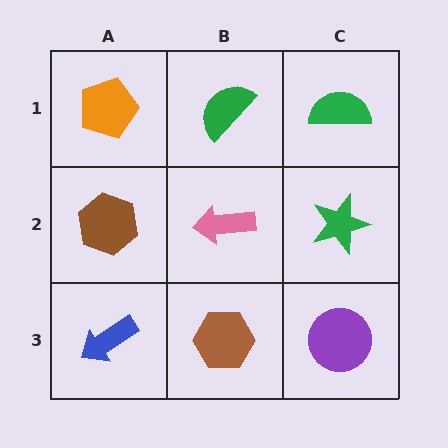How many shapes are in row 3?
3 shapes.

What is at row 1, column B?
A green semicircle.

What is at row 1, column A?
An orange pentagon.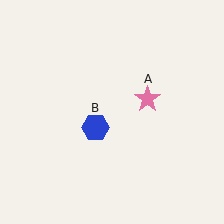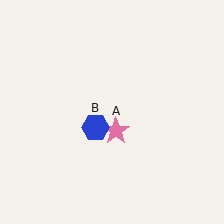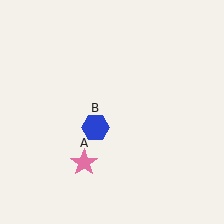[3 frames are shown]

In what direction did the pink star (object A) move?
The pink star (object A) moved down and to the left.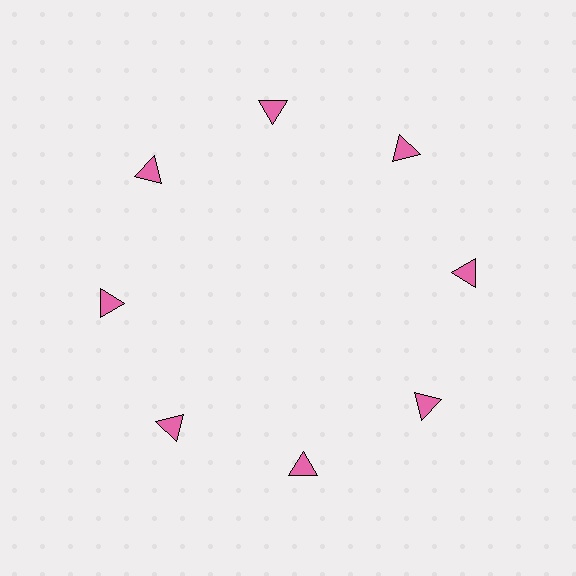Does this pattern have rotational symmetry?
Yes, this pattern has 8-fold rotational symmetry. It looks the same after rotating 45 degrees around the center.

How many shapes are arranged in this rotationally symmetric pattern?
There are 8 shapes, arranged in 8 groups of 1.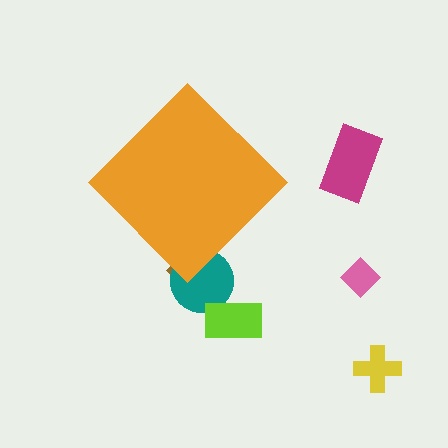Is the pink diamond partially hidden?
No, the pink diamond is fully visible.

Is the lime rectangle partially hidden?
No, the lime rectangle is fully visible.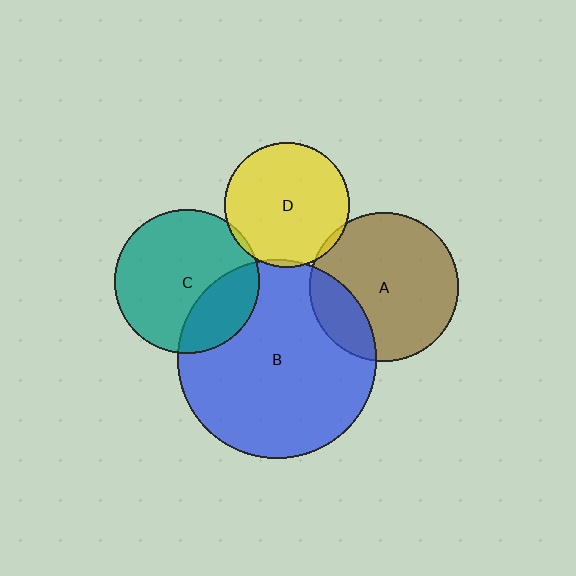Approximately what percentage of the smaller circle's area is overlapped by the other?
Approximately 5%.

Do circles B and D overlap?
Yes.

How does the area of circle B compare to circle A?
Approximately 1.8 times.